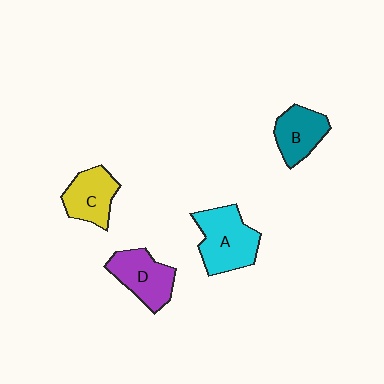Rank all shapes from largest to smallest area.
From largest to smallest: A (cyan), D (purple), C (yellow), B (teal).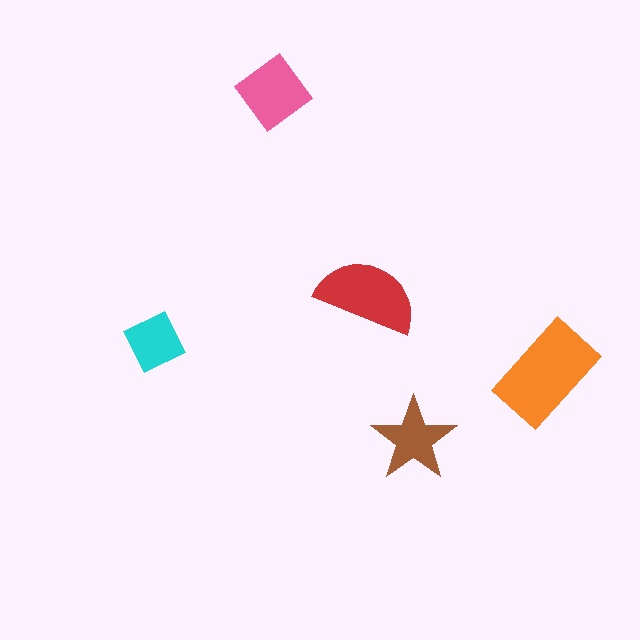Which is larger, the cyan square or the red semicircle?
The red semicircle.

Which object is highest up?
The pink diamond is topmost.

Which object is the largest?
The orange rectangle.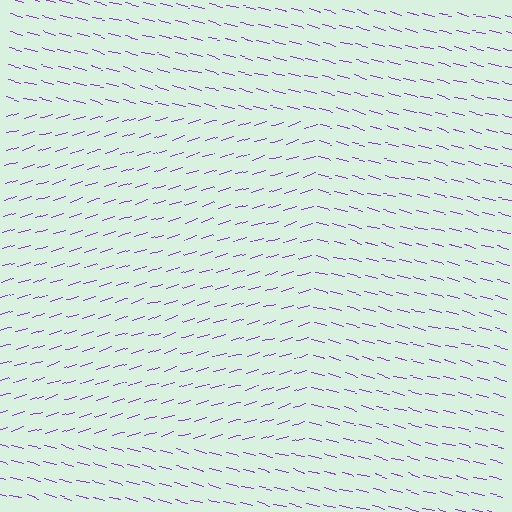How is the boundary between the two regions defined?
The boundary is defined purely by a change in line orientation (approximately 32 degrees difference). All lines are the same color and thickness.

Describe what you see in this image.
The image is filled with small purple line segments. A rectangle region in the image has lines oriented differently from the surrounding lines, creating a visible texture boundary.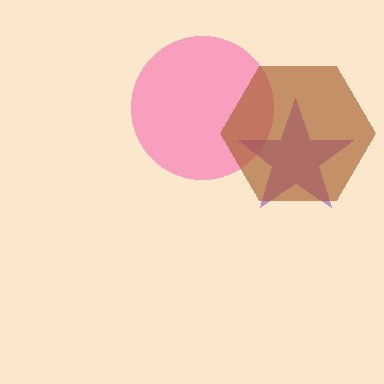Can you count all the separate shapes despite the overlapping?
Yes, there are 3 separate shapes.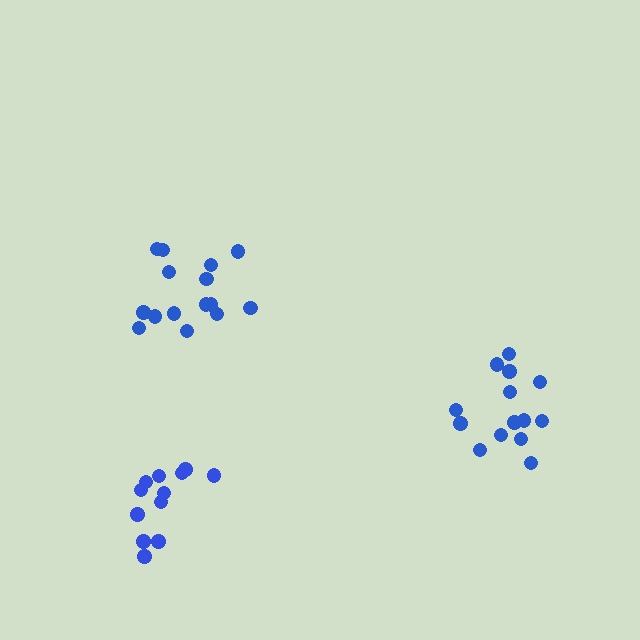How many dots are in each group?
Group 1: 12 dots, Group 2: 14 dots, Group 3: 15 dots (41 total).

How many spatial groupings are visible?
There are 3 spatial groupings.